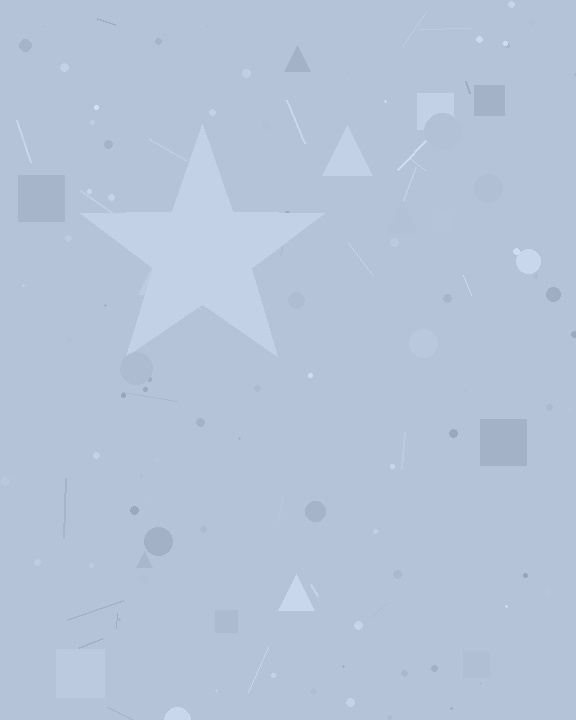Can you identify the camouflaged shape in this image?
The camouflaged shape is a star.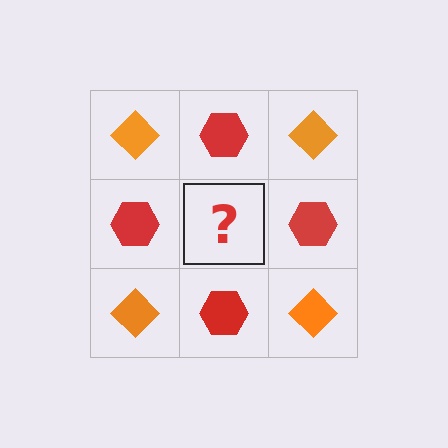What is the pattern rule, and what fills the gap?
The rule is that it alternates orange diamond and red hexagon in a checkerboard pattern. The gap should be filled with an orange diamond.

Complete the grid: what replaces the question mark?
The question mark should be replaced with an orange diamond.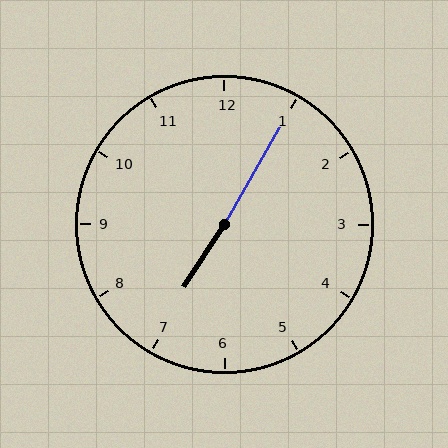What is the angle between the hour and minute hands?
Approximately 178 degrees.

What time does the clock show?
7:05.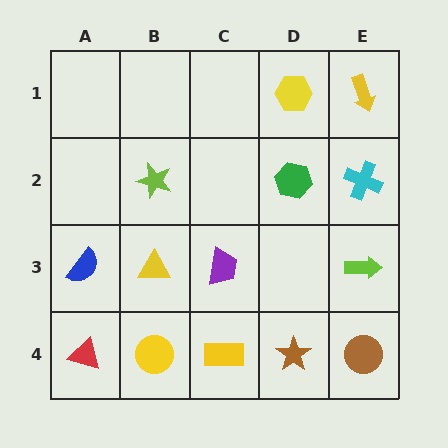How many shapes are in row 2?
3 shapes.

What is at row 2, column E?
A cyan cross.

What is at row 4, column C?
A yellow rectangle.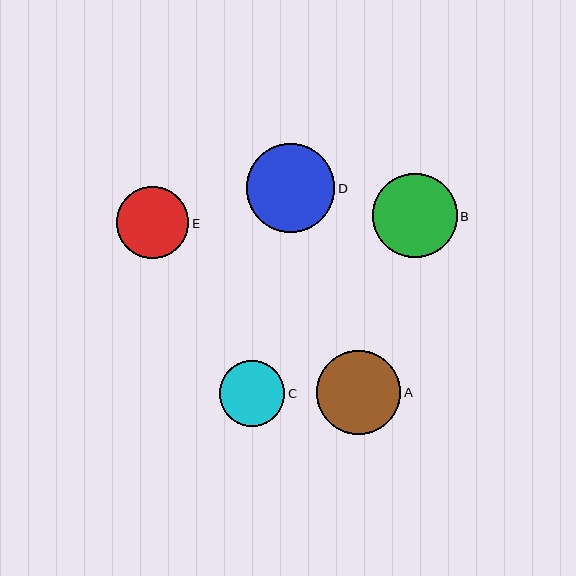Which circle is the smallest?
Circle C is the smallest with a size of approximately 66 pixels.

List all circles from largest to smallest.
From largest to smallest: D, B, A, E, C.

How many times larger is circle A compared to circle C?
Circle A is approximately 1.3 times the size of circle C.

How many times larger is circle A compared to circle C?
Circle A is approximately 1.3 times the size of circle C.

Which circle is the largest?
Circle D is the largest with a size of approximately 89 pixels.